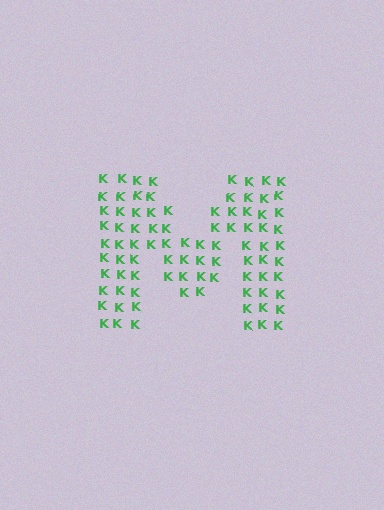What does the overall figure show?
The overall figure shows the letter M.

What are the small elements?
The small elements are letter K's.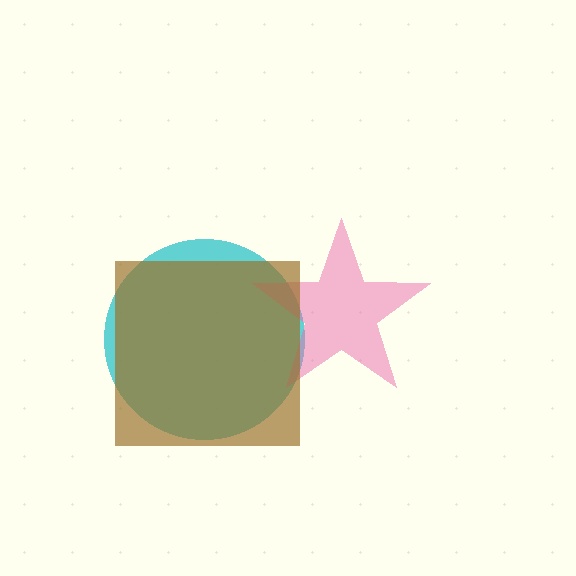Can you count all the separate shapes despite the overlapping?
Yes, there are 3 separate shapes.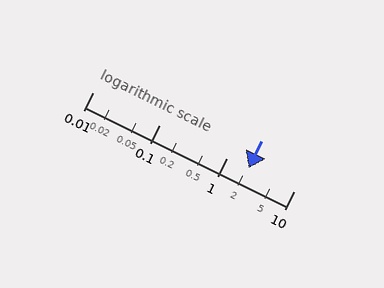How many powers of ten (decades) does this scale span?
The scale spans 3 decades, from 0.01 to 10.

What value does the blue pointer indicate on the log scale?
The pointer indicates approximately 2.1.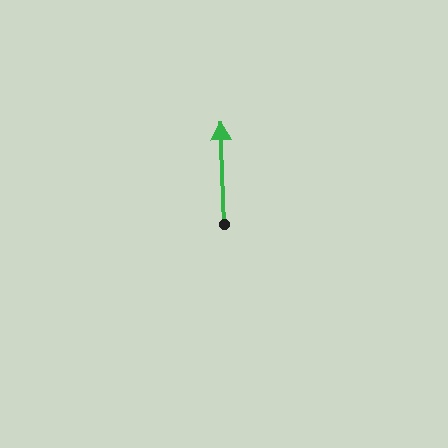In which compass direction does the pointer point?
North.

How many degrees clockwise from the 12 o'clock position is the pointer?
Approximately 358 degrees.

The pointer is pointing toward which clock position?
Roughly 12 o'clock.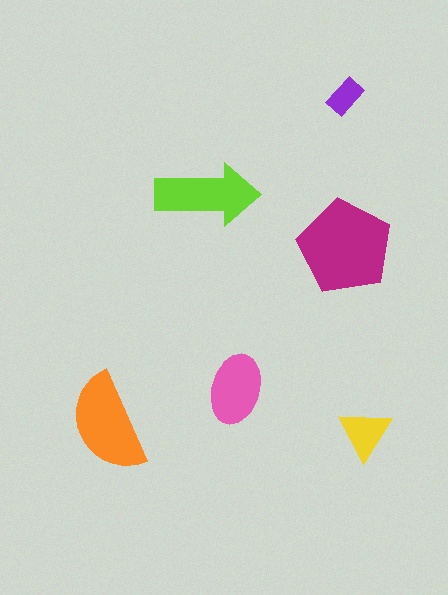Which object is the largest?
The magenta pentagon.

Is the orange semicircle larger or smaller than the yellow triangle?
Larger.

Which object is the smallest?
The purple rectangle.